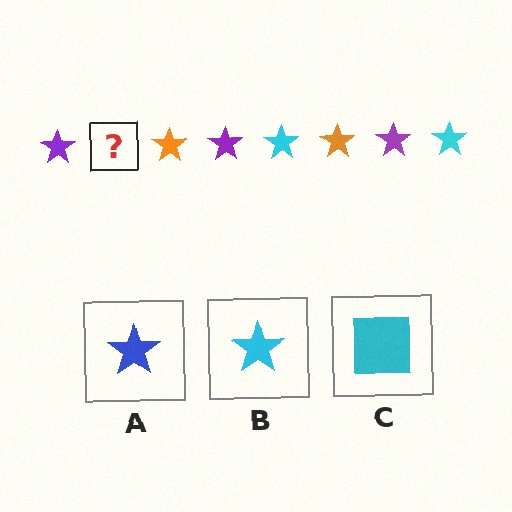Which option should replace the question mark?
Option B.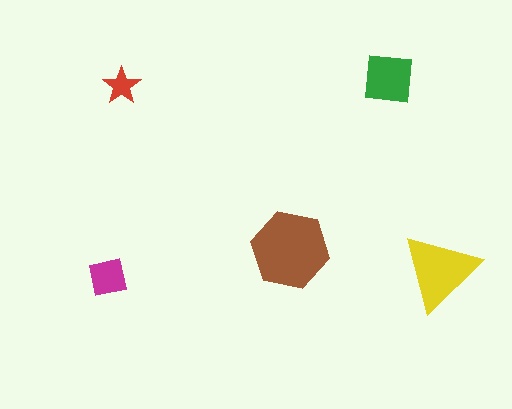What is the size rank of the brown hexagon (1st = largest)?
1st.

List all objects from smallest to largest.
The red star, the magenta square, the green square, the yellow triangle, the brown hexagon.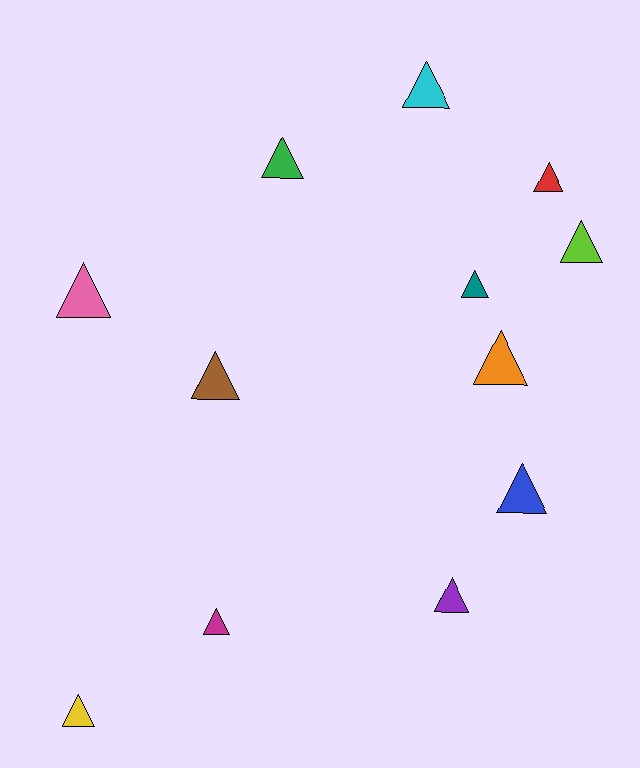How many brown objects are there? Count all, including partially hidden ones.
There is 1 brown object.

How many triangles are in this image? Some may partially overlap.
There are 12 triangles.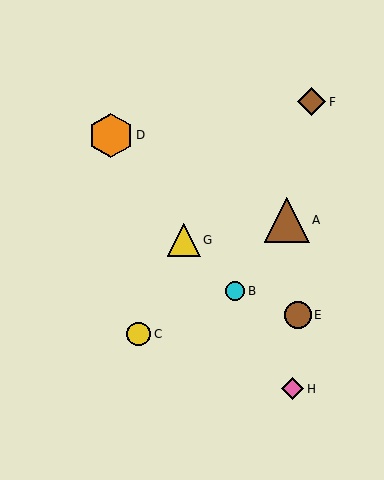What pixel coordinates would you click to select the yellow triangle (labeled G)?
Click at (184, 240) to select the yellow triangle G.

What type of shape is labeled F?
Shape F is a brown diamond.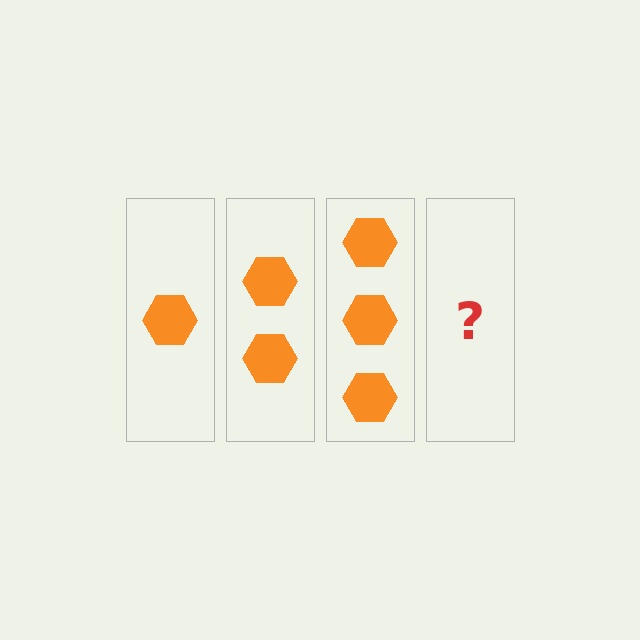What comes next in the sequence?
The next element should be 4 hexagons.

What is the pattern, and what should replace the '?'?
The pattern is that each step adds one more hexagon. The '?' should be 4 hexagons.